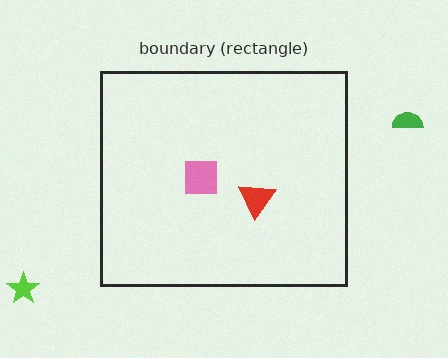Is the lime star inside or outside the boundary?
Outside.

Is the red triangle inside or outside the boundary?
Inside.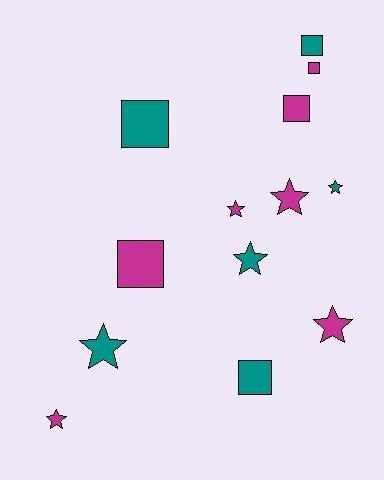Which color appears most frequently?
Magenta, with 7 objects.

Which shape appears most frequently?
Star, with 7 objects.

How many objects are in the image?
There are 13 objects.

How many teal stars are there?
There are 3 teal stars.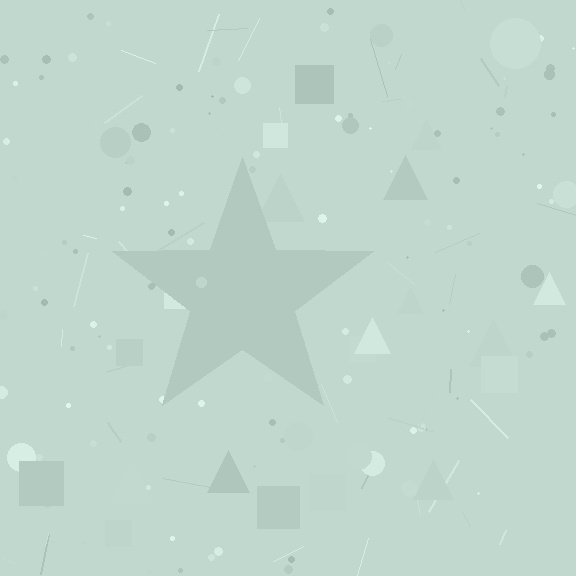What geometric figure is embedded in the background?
A star is embedded in the background.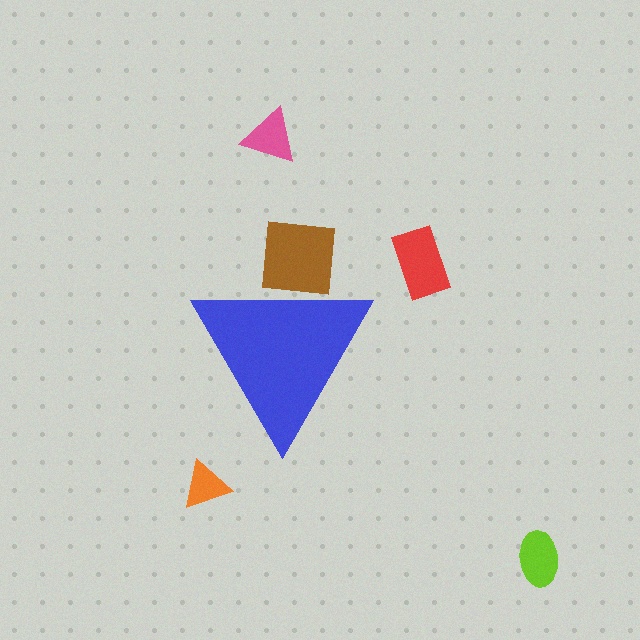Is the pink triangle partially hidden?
No, the pink triangle is fully visible.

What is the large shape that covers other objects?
A blue triangle.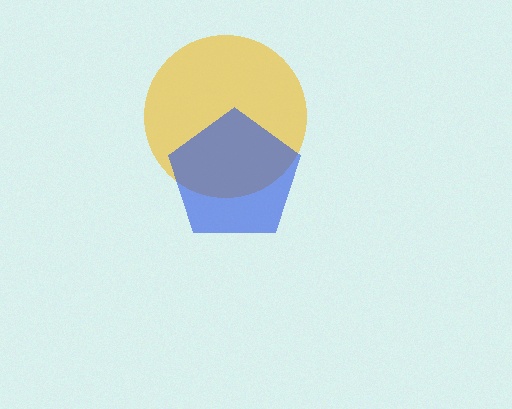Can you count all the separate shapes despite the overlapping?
Yes, there are 2 separate shapes.